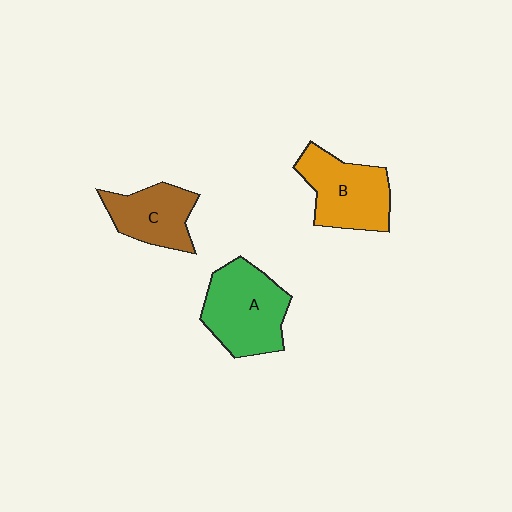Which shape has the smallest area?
Shape C (brown).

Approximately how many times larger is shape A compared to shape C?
Approximately 1.4 times.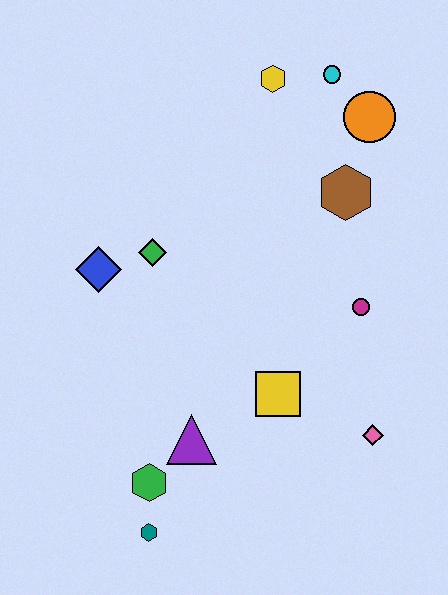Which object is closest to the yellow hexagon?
The cyan circle is closest to the yellow hexagon.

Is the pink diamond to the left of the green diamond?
No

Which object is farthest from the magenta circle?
The teal hexagon is farthest from the magenta circle.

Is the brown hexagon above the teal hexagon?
Yes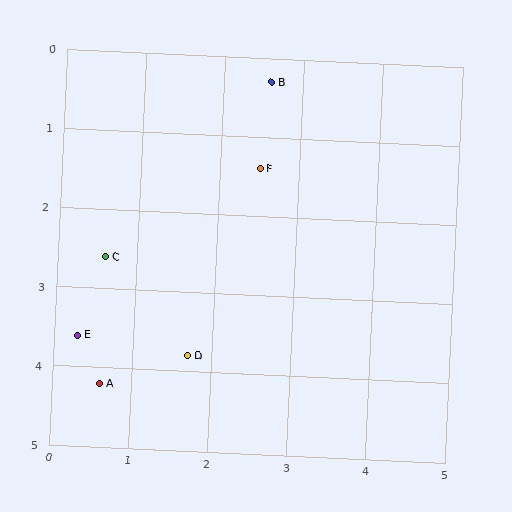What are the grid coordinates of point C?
Point C is at approximately (0.6, 2.6).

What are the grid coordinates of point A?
Point A is at approximately (0.6, 4.2).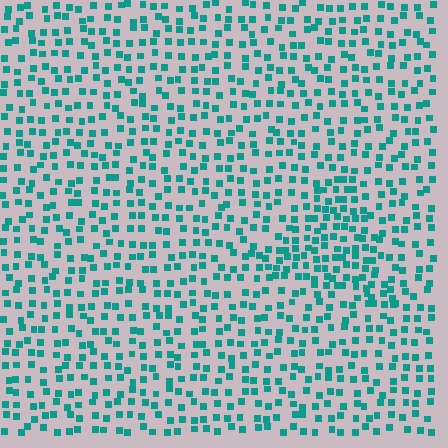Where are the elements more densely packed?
The elements are more densely packed inside the triangle boundary.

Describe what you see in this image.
The image contains small teal elements arranged at two different densities. A triangle-shaped region is visible where the elements are more densely packed than the surrounding area.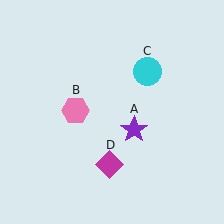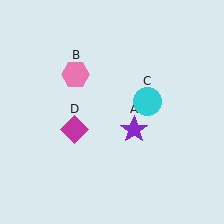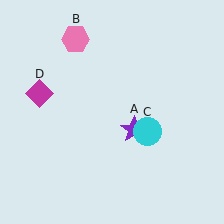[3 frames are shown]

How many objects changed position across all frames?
3 objects changed position: pink hexagon (object B), cyan circle (object C), magenta diamond (object D).